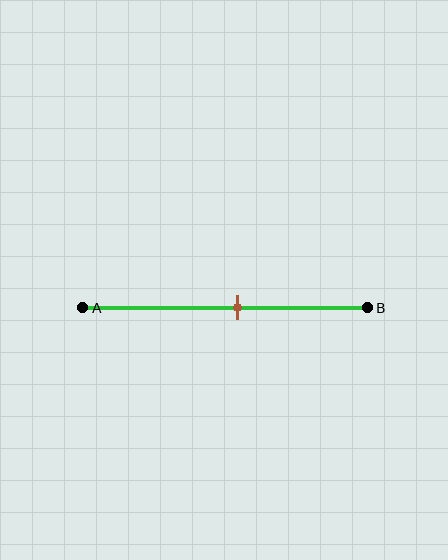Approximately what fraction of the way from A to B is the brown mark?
The brown mark is approximately 55% of the way from A to B.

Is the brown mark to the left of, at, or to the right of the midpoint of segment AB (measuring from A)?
The brown mark is to the right of the midpoint of segment AB.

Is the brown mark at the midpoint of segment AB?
No, the mark is at about 55% from A, not at the 50% midpoint.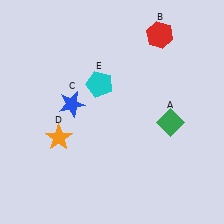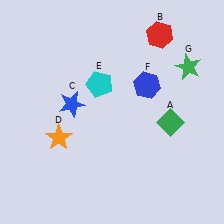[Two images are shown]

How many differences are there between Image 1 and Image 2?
There are 2 differences between the two images.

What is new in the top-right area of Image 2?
A green star (G) was added in the top-right area of Image 2.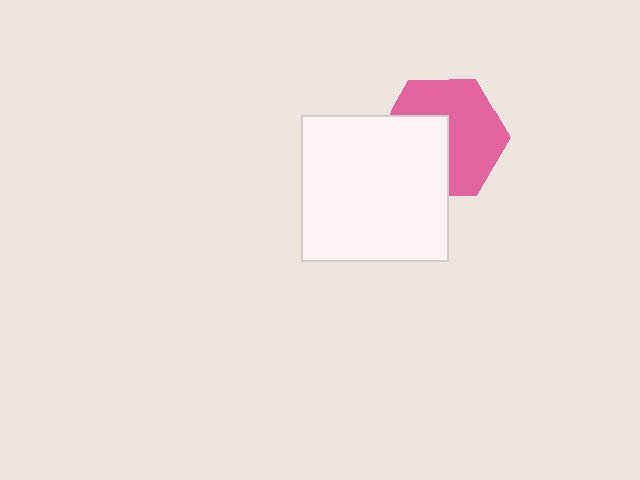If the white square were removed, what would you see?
You would see the complete pink hexagon.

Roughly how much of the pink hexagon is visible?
About half of it is visible (roughly 59%).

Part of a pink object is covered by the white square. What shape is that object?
It is a hexagon.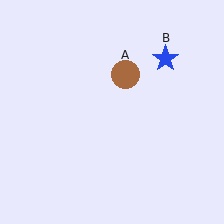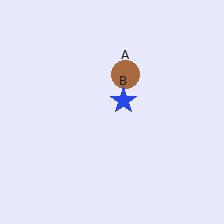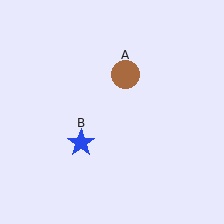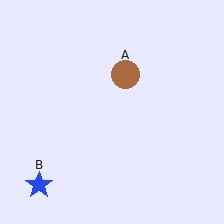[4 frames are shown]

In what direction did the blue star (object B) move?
The blue star (object B) moved down and to the left.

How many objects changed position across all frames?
1 object changed position: blue star (object B).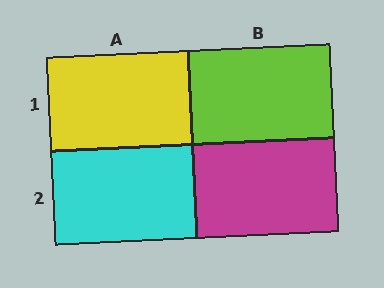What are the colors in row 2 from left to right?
Cyan, magenta.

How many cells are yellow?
1 cell is yellow.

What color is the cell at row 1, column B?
Lime.